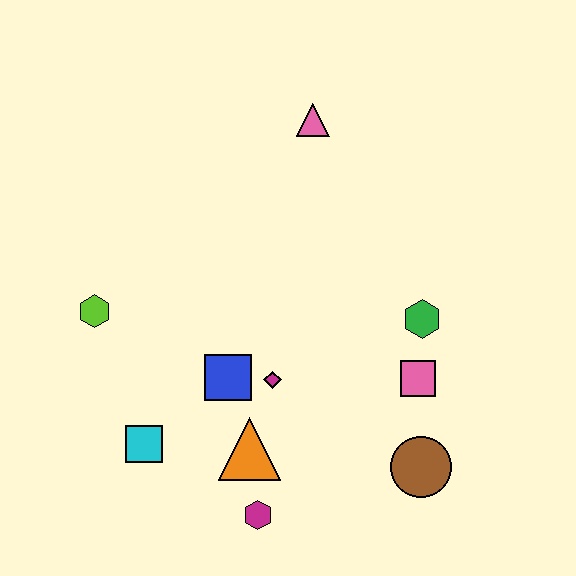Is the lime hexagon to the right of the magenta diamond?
No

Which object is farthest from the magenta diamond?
The pink triangle is farthest from the magenta diamond.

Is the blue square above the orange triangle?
Yes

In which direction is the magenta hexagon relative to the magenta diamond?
The magenta hexagon is below the magenta diamond.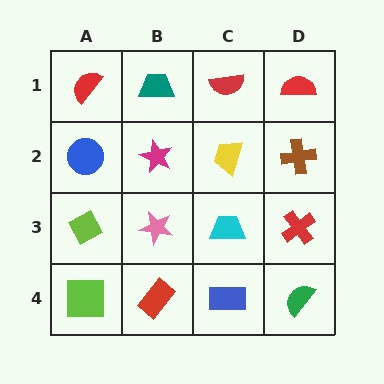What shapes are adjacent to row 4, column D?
A red cross (row 3, column D), a blue rectangle (row 4, column C).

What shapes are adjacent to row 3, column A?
A blue circle (row 2, column A), a lime square (row 4, column A), a pink star (row 3, column B).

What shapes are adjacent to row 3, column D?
A brown cross (row 2, column D), a green semicircle (row 4, column D), a cyan trapezoid (row 3, column C).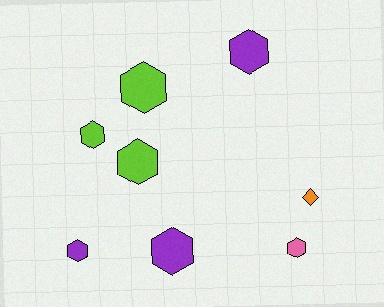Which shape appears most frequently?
Hexagon, with 7 objects.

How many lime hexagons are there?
There are 3 lime hexagons.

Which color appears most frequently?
Purple, with 3 objects.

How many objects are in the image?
There are 8 objects.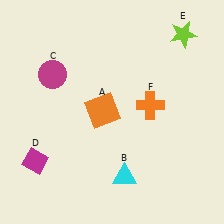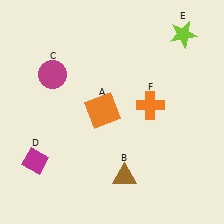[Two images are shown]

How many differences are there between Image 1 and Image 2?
There is 1 difference between the two images.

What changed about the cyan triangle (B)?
In Image 1, B is cyan. In Image 2, it changed to brown.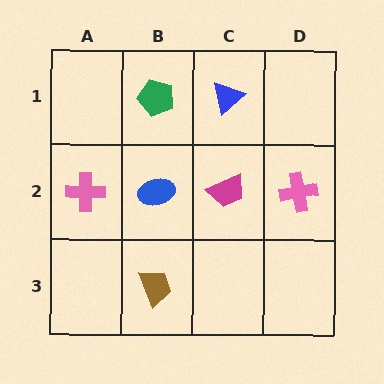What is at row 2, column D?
A pink cross.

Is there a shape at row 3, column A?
No, that cell is empty.